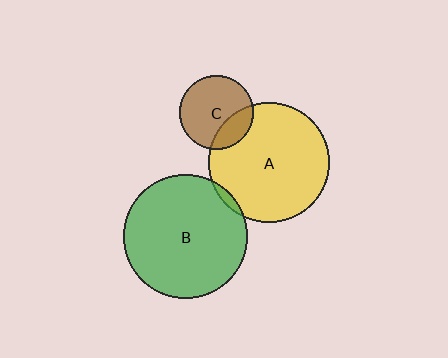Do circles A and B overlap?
Yes.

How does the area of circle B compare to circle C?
Approximately 2.8 times.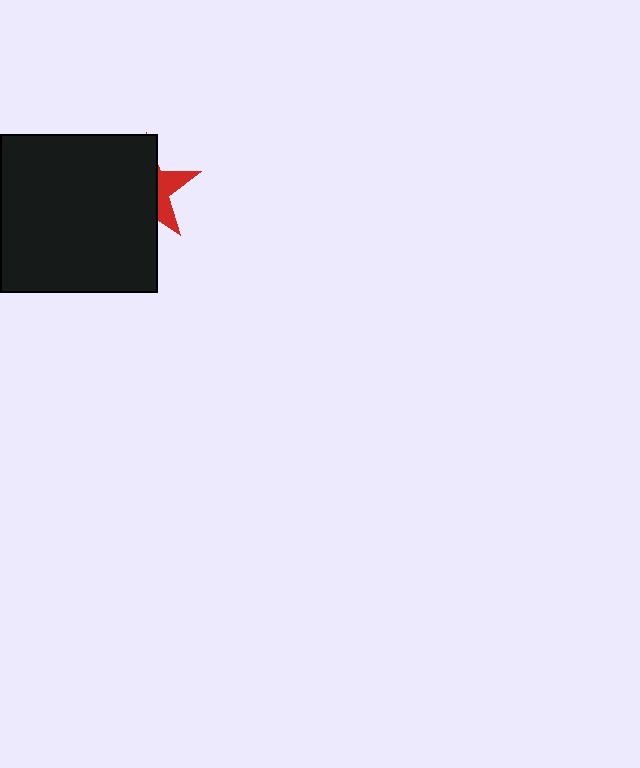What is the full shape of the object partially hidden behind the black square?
The partially hidden object is a red star.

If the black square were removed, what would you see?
You would see the complete red star.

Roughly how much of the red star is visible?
A small part of it is visible (roughly 31%).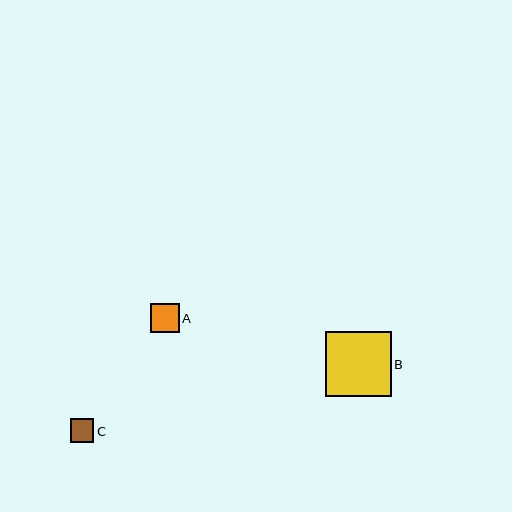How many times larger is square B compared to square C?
Square B is approximately 2.7 times the size of square C.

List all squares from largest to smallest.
From largest to smallest: B, A, C.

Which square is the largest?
Square B is the largest with a size of approximately 65 pixels.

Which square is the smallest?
Square C is the smallest with a size of approximately 24 pixels.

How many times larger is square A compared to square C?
Square A is approximately 1.2 times the size of square C.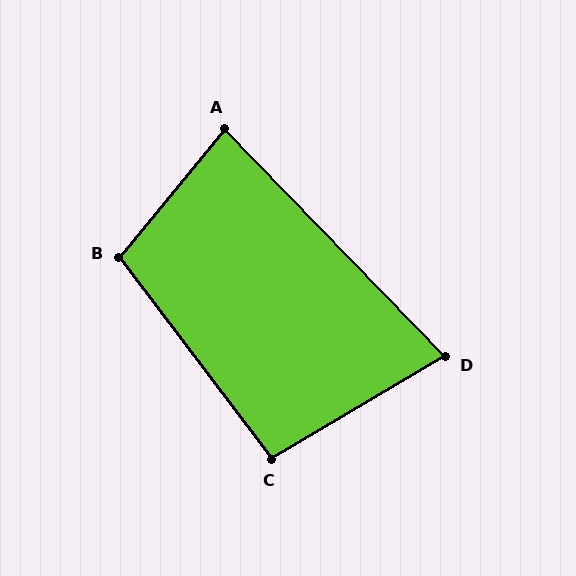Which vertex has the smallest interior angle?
D, at approximately 76 degrees.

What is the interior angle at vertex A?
Approximately 83 degrees (acute).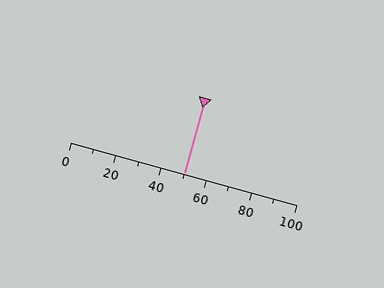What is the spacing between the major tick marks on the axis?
The major ticks are spaced 20 apart.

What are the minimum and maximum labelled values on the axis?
The axis runs from 0 to 100.